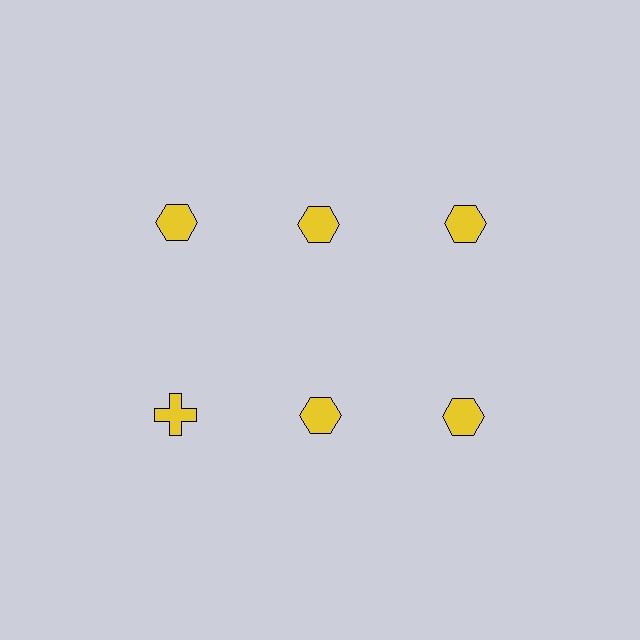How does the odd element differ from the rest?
It has a different shape: cross instead of hexagon.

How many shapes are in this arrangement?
There are 6 shapes arranged in a grid pattern.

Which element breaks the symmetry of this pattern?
The yellow cross in the second row, leftmost column breaks the symmetry. All other shapes are yellow hexagons.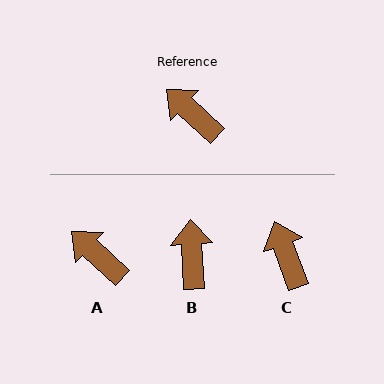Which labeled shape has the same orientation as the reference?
A.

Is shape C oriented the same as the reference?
No, it is off by about 27 degrees.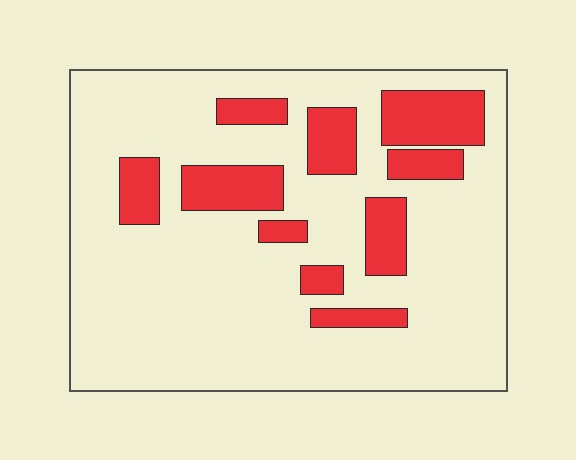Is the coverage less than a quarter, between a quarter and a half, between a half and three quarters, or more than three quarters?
Less than a quarter.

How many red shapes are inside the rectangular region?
10.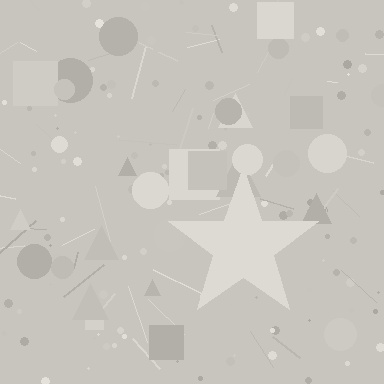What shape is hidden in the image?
A star is hidden in the image.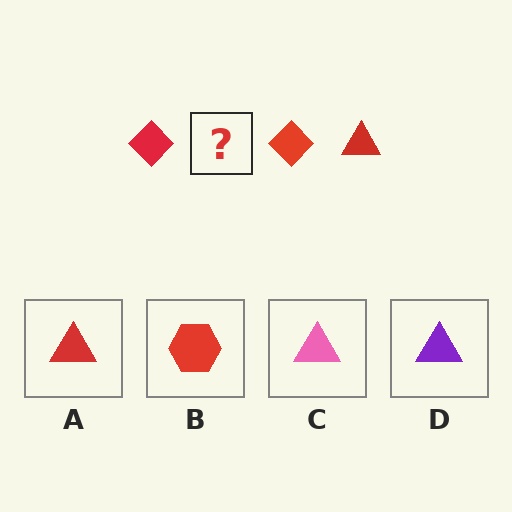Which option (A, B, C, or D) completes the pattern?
A.